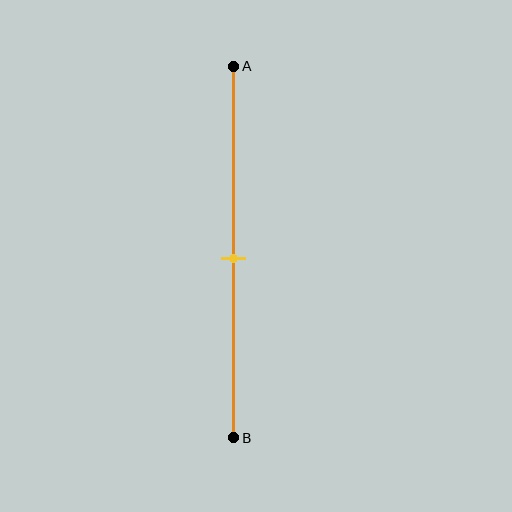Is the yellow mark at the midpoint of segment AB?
Yes, the mark is approximately at the midpoint.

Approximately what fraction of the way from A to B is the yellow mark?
The yellow mark is approximately 50% of the way from A to B.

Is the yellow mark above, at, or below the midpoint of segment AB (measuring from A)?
The yellow mark is approximately at the midpoint of segment AB.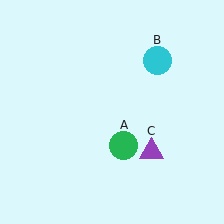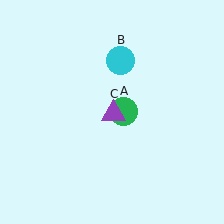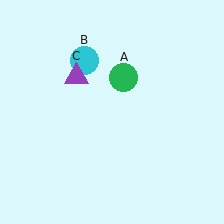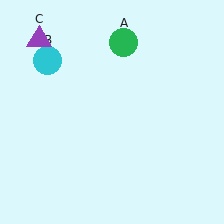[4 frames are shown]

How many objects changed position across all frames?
3 objects changed position: green circle (object A), cyan circle (object B), purple triangle (object C).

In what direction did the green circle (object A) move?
The green circle (object A) moved up.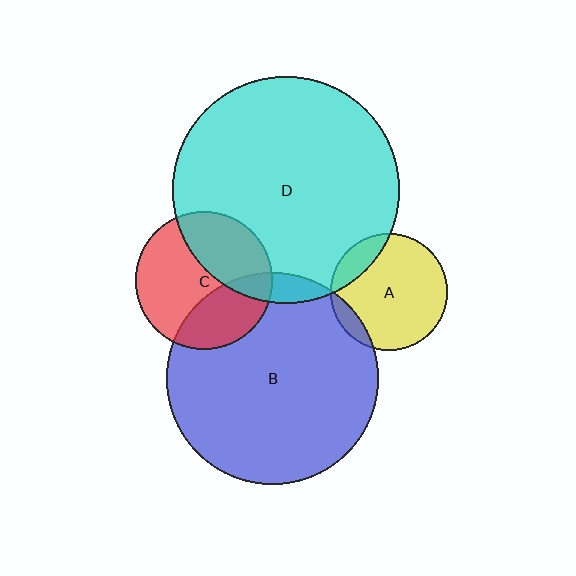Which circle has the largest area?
Circle D (cyan).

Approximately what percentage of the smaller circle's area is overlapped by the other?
Approximately 10%.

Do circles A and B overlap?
Yes.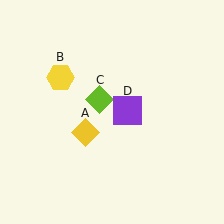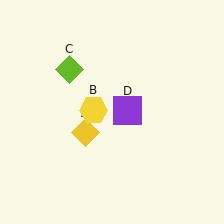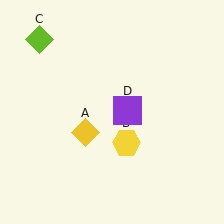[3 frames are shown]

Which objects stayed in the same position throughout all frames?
Yellow diamond (object A) and purple square (object D) remained stationary.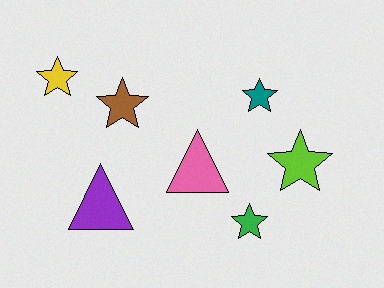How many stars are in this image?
There are 5 stars.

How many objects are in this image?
There are 7 objects.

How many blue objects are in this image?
There are no blue objects.